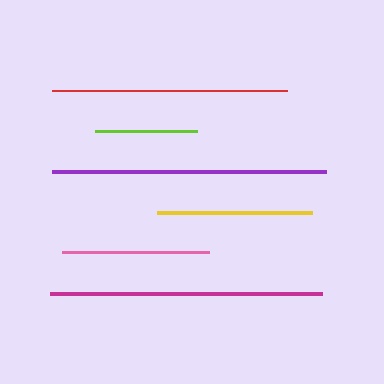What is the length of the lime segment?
The lime segment is approximately 101 pixels long.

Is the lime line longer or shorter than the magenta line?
The magenta line is longer than the lime line.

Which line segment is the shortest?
The lime line is the shortest at approximately 101 pixels.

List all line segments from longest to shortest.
From longest to shortest: purple, magenta, red, yellow, pink, lime.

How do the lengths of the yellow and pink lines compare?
The yellow and pink lines are approximately the same length.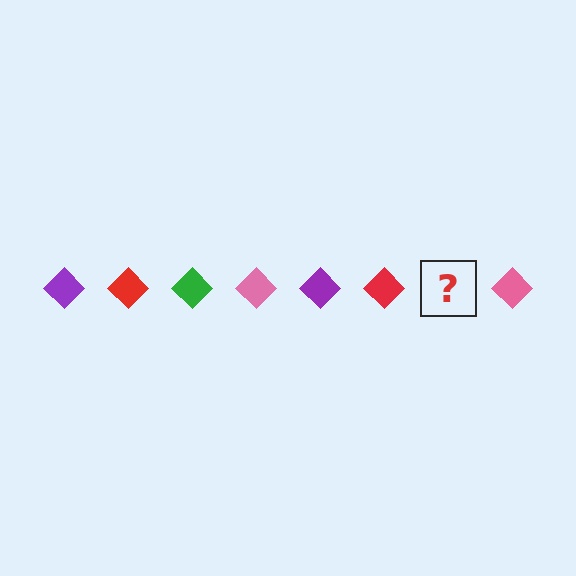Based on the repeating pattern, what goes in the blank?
The blank should be a green diamond.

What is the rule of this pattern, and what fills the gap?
The rule is that the pattern cycles through purple, red, green, pink diamonds. The gap should be filled with a green diamond.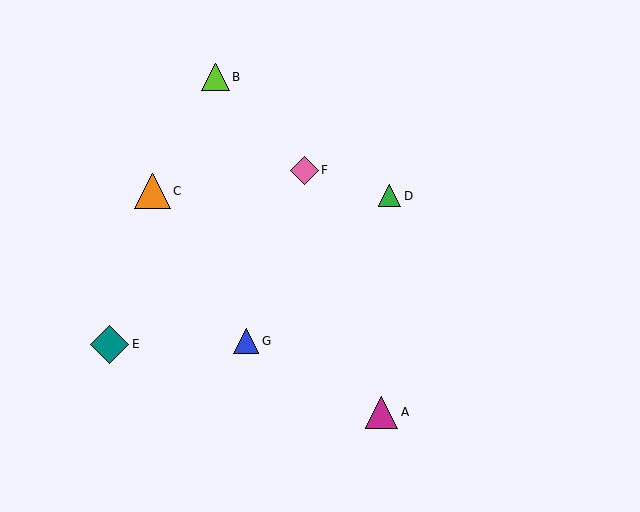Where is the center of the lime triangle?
The center of the lime triangle is at (215, 77).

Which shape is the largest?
The teal diamond (labeled E) is the largest.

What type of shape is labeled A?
Shape A is a magenta triangle.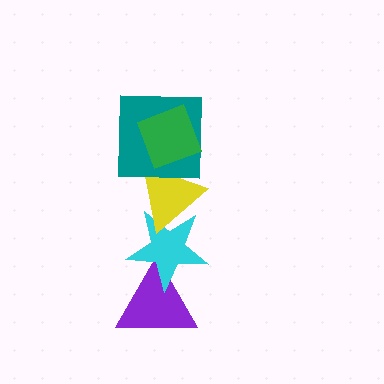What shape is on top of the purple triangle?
The cyan star is on top of the purple triangle.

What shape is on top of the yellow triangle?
The teal square is on top of the yellow triangle.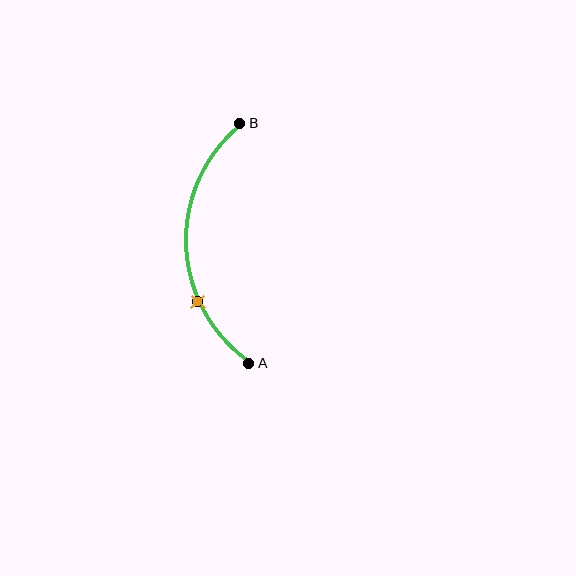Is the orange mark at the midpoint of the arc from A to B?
No. The orange mark lies on the arc but is closer to endpoint A. The arc midpoint would be at the point on the curve equidistant along the arc from both A and B.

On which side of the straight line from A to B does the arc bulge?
The arc bulges to the left of the straight line connecting A and B.